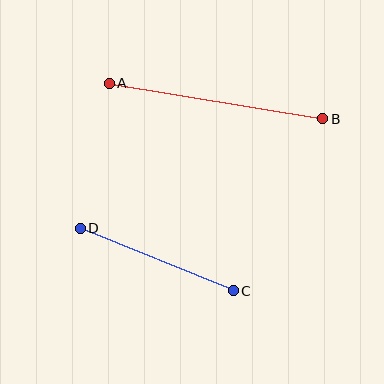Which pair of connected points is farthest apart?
Points A and B are farthest apart.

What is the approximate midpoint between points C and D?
The midpoint is at approximately (157, 259) pixels.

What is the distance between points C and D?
The distance is approximately 165 pixels.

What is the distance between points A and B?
The distance is approximately 216 pixels.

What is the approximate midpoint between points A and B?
The midpoint is at approximately (216, 101) pixels.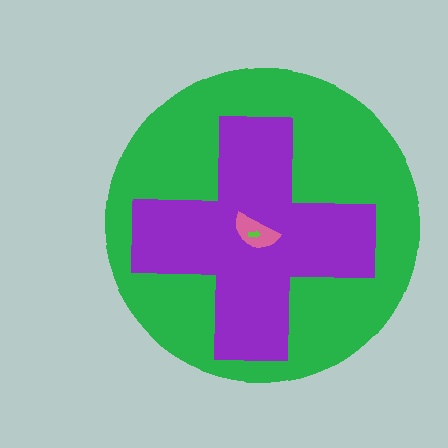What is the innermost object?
The lime arrow.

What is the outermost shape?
The green circle.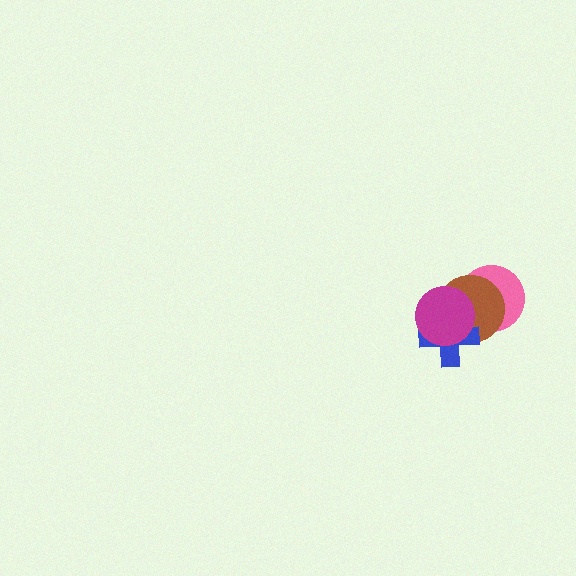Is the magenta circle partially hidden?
No, no other shape covers it.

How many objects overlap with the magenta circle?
3 objects overlap with the magenta circle.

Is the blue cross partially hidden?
Yes, it is partially covered by another shape.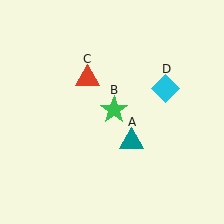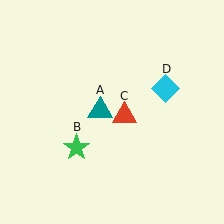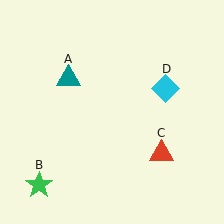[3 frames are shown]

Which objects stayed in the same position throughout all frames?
Cyan diamond (object D) remained stationary.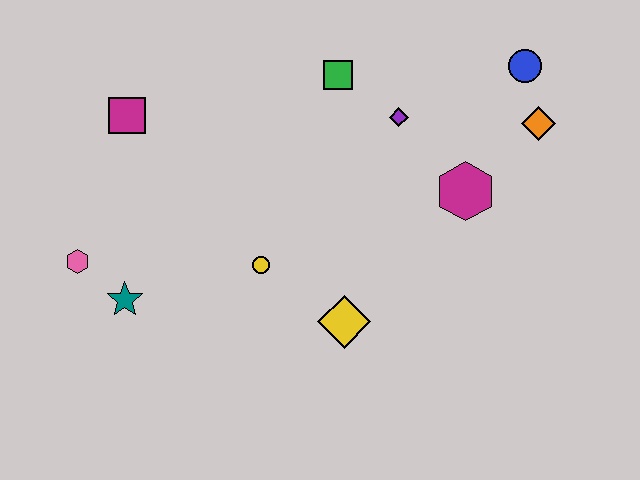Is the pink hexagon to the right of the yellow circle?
No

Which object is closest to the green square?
The purple diamond is closest to the green square.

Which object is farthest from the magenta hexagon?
The pink hexagon is farthest from the magenta hexagon.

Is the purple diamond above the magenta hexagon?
Yes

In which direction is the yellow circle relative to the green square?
The yellow circle is below the green square.